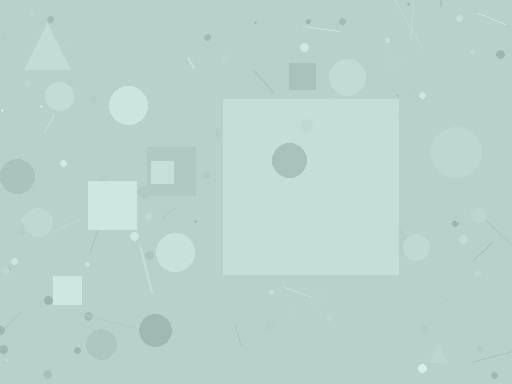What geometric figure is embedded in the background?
A square is embedded in the background.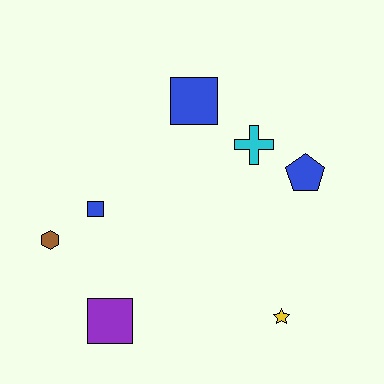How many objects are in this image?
There are 7 objects.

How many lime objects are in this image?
There are no lime objects.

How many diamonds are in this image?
There are no diamonds.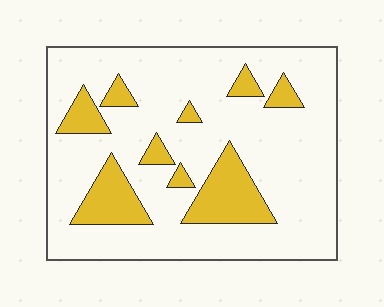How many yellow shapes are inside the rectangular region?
9.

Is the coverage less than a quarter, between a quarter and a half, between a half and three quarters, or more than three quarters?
Less than a quarter.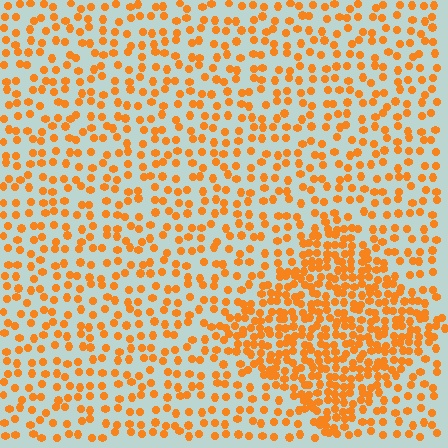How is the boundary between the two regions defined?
The boundary is defined by a change in element density (approximately 2.2x ratio). All elements are the same color, size, and shape.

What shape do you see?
I see a diamond.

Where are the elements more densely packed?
The elements are more densely packed inside the diamond boundary.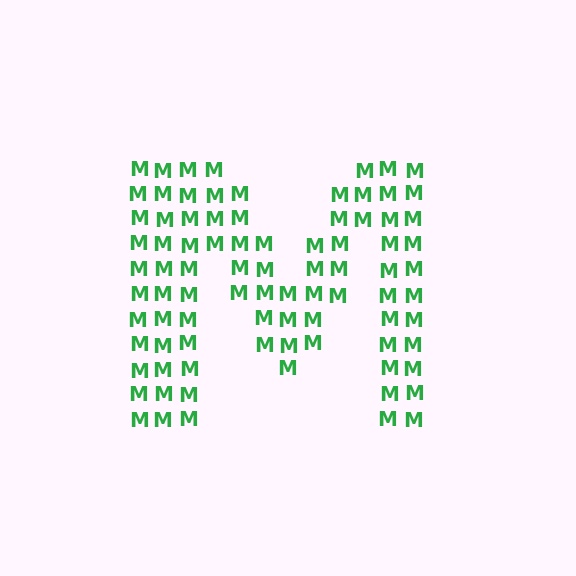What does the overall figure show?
The overall figure shows the letter M.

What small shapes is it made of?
It is made of small letter M's.